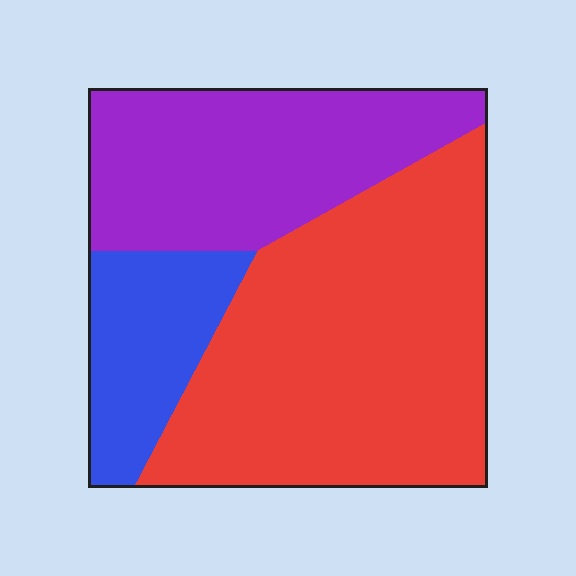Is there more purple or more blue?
Purple.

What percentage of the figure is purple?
Purple covers roughly 30% of the figure.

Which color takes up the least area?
Blue, at roughly 15%.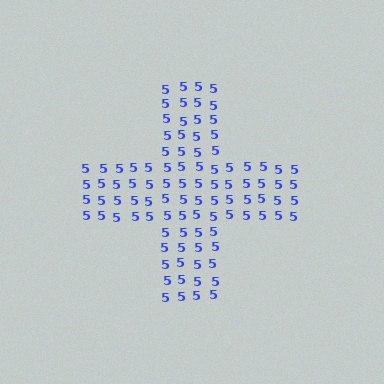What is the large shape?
The large shape is a cross.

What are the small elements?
The small elements are digit 5's.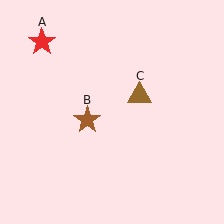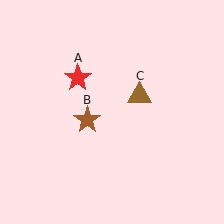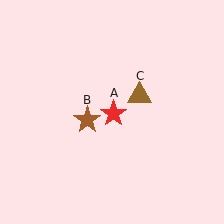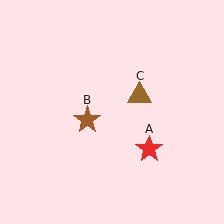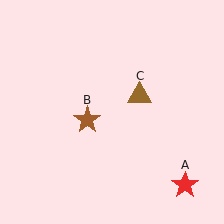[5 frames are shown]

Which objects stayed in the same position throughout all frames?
Brown star (object B) and brown triangle (object C) remained stationary.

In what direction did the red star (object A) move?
The red star (object A) moved down and to the right.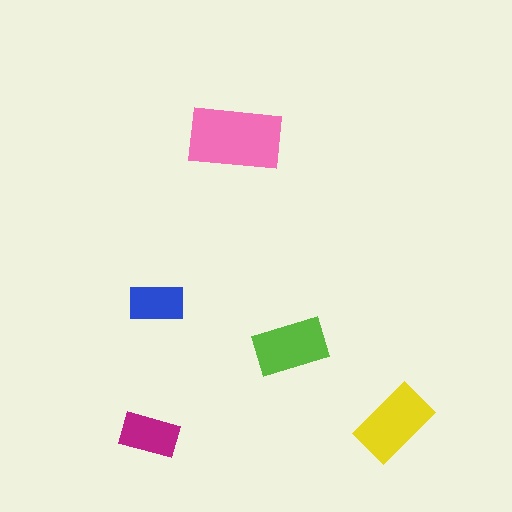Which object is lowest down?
The magenta rectangle is bottommost.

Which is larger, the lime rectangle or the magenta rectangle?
The lime one.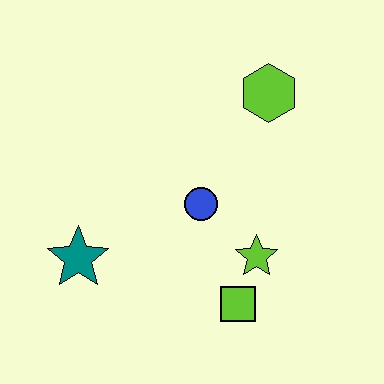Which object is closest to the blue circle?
The lime star is closest to the blue circle.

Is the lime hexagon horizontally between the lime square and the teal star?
No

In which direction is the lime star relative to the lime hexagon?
The lime star is below the lime hexagon.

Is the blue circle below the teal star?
No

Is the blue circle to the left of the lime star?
Yes